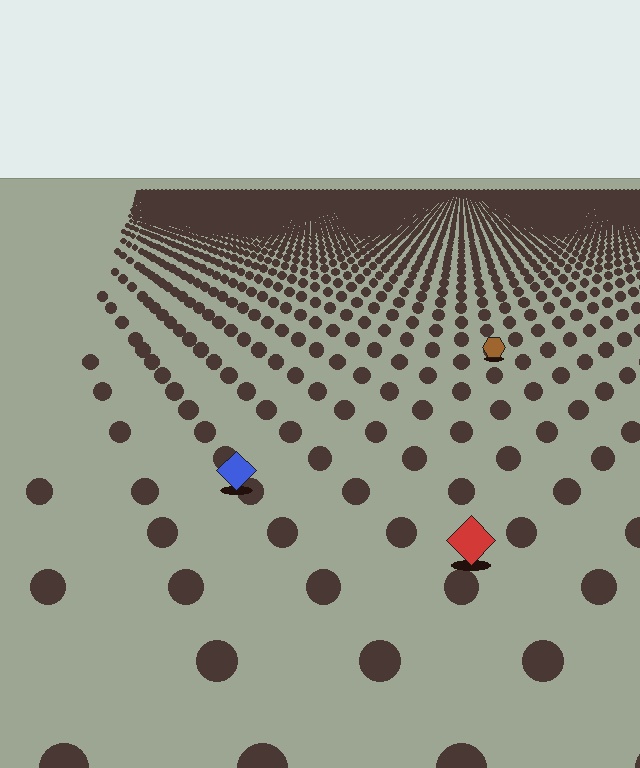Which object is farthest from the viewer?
The brown hexagon is farthest from the viewer. It appears smaller and the ground texture around it is denser.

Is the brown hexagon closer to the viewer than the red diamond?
No. The red diamond is closer — you can tell from the texture gradient: the ground texture is coarser near it.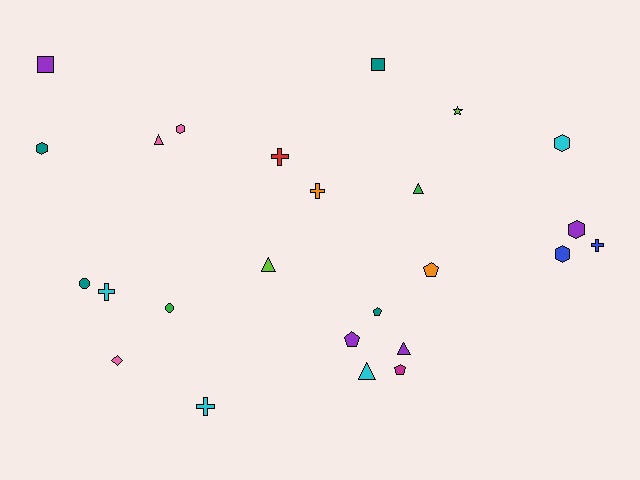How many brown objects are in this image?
There are no brown objects.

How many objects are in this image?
There are 25 objects.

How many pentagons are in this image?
There are 4 pentagons.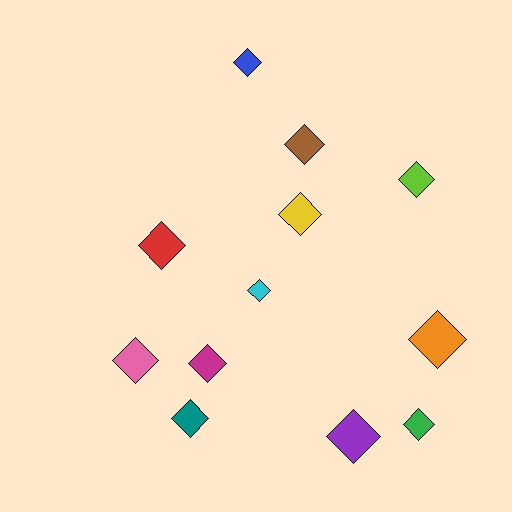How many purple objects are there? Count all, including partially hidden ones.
There is 1 purple object.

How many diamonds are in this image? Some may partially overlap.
There are 12 diamonds.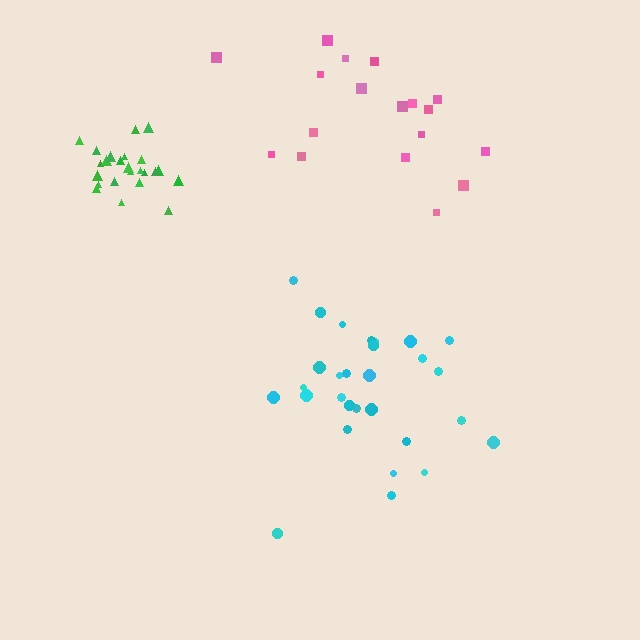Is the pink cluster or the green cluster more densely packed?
Green.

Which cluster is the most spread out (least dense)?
Pink.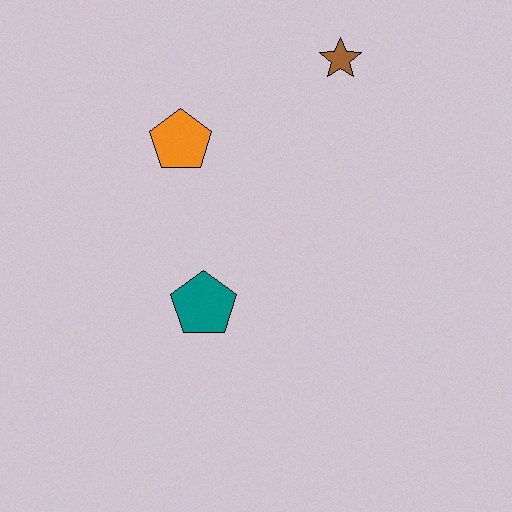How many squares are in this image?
There are no squares.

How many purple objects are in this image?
There are no purple objects.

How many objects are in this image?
There are 3 objects.